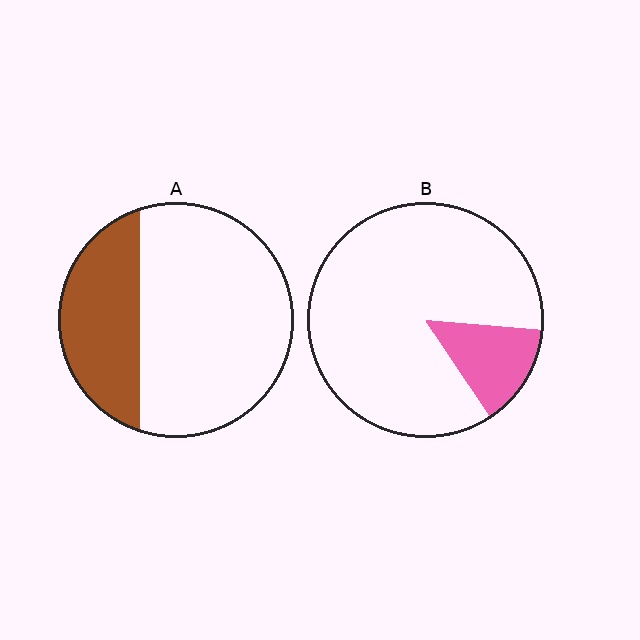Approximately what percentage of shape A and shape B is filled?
A is approximately 30% and B is approximately 15%.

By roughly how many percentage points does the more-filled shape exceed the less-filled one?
By roughly 15 percentage points (A over B).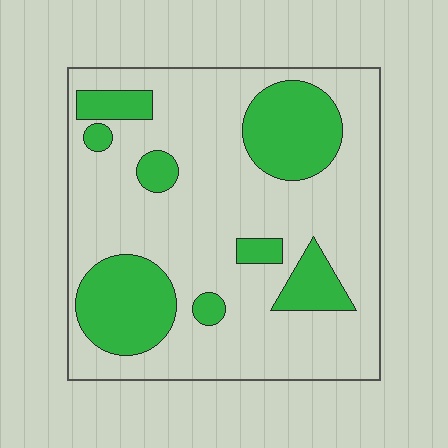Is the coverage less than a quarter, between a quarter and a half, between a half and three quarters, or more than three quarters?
Between a quarter and a half.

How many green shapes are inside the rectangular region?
8.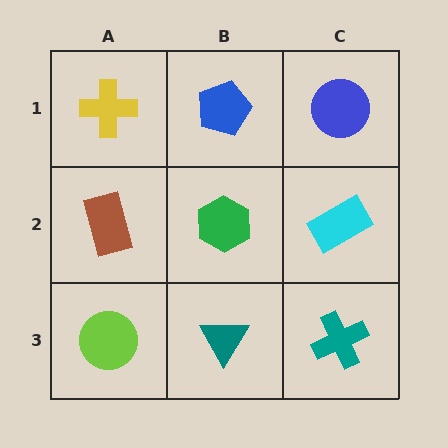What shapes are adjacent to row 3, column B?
A green hexagon (row 2, column B), a lime circle (row 3, column A), a teal cross (row 3, column C).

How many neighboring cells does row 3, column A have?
2.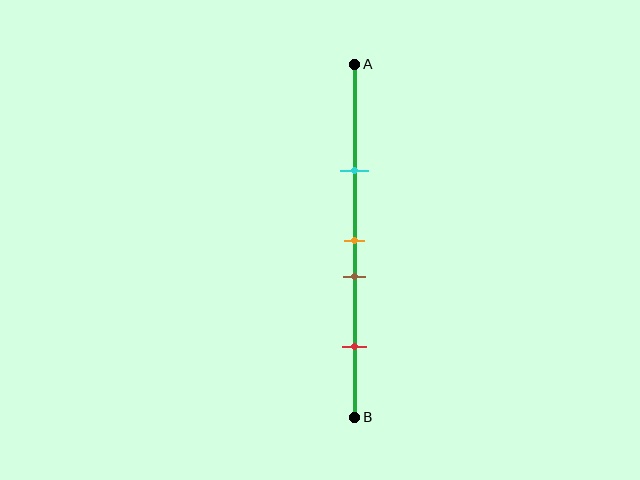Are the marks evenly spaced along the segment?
No, the marks are not evenly spaced.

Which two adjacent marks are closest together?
The orange and brown marks are the closest adjacent pair.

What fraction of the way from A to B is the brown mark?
The brown mark is approximately 60% (0.6) of the way from A to B.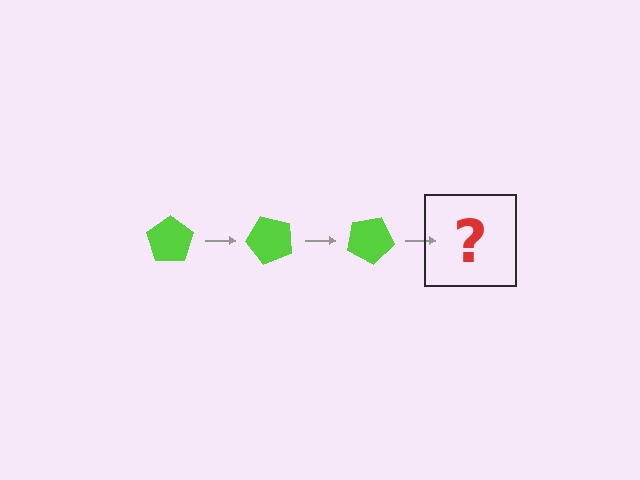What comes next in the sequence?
The next element should be a lime pentagon rotated 150 degrees.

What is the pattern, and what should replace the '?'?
The pattern is that the pentagon rotates 50 degrees each step. The '?' should be a lime pentagon rotated 150 degrees.